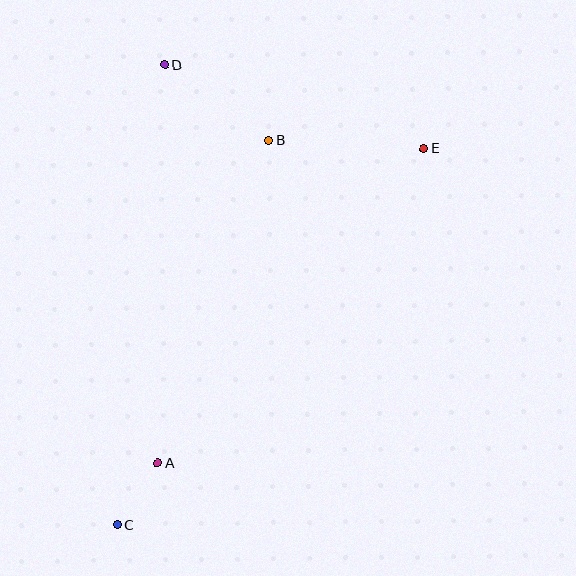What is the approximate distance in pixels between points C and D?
The distance between C and D is approximately 462 pixels.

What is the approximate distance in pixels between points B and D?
The distance between B and D is approximately 129 pixels.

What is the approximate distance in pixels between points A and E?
The distance between A and E is approximately 412 pixels.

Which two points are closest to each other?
Points A and C are closest to each other.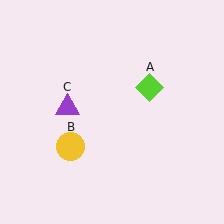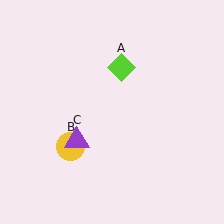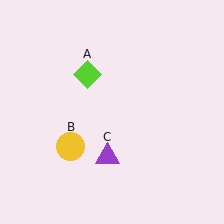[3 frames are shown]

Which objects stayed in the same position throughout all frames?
Yellow circle (object B) remained stationary.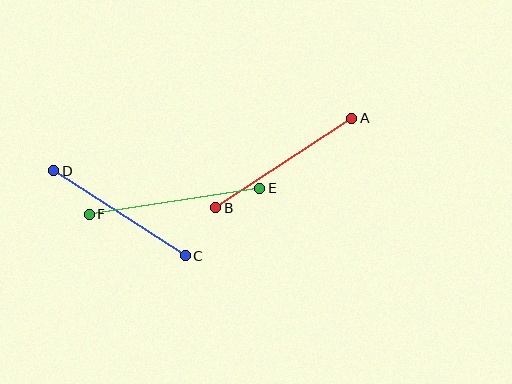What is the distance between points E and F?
The distance is approximately 172 pixels.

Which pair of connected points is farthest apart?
Points E and F are farthest apart.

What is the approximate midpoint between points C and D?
The midpoint is at approximately (120, 213) pixels.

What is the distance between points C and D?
The distance is approximately 157 pixels.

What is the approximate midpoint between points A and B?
The midpoint is at approximately (284, 163) pixels.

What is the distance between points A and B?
The distance is approximately 163 pixels.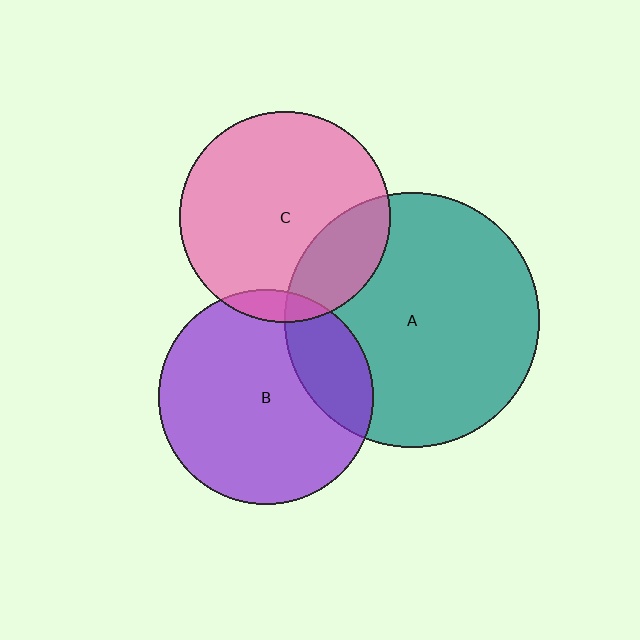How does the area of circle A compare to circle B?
Approximately 1.4 times.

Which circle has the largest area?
Circle A (teal).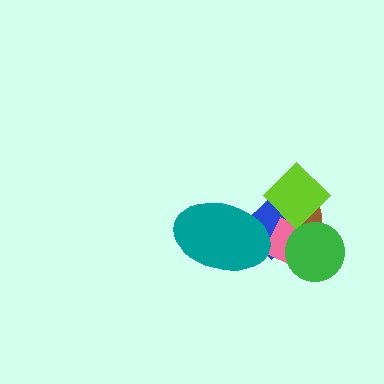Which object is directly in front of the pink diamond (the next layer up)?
The lime diamond is directly in front of the pink diamond.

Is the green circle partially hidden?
No, no other shape covers it.